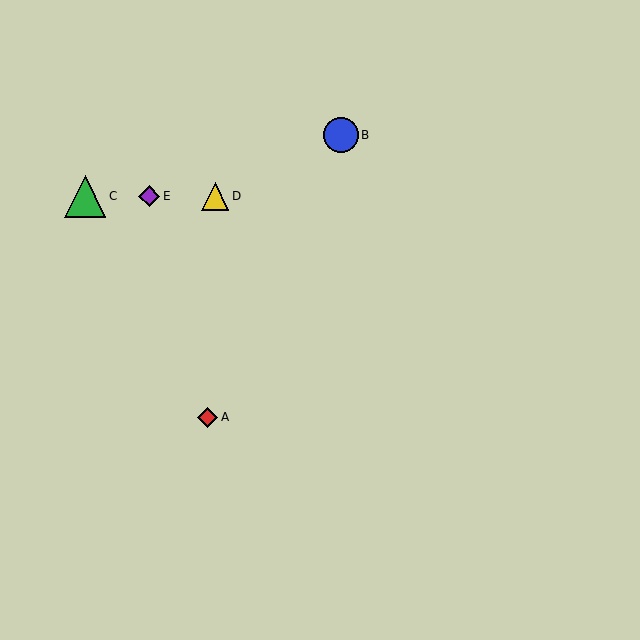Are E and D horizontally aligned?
Yes, both are at y≈196.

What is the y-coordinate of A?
Object A is at y≈417.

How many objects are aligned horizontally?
3 objects (C, D, E) are aligned horizontally.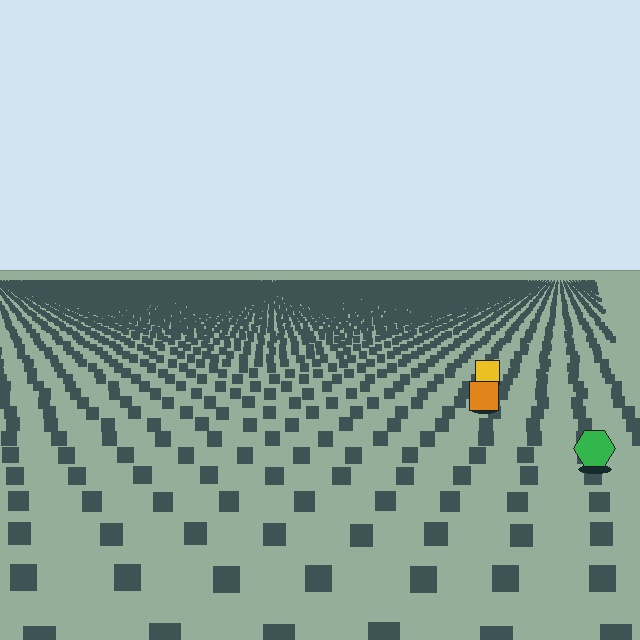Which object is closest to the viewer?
The green hexagon is closest. The texture marks near it are larger and more spread out.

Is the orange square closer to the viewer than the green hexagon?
No. The green hexagon is closer — you can tell from the texture gradient: the ground texture is coarser near it.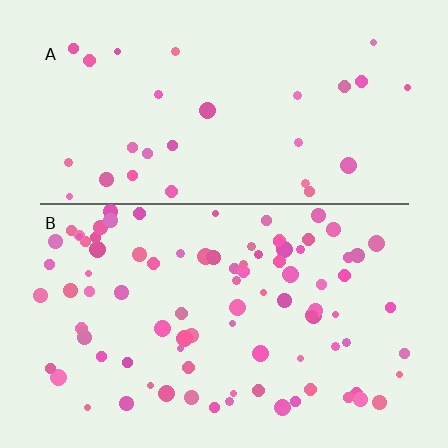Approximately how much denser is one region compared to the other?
Approximately 3.1× — region B over region A.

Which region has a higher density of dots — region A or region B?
B (the bottom).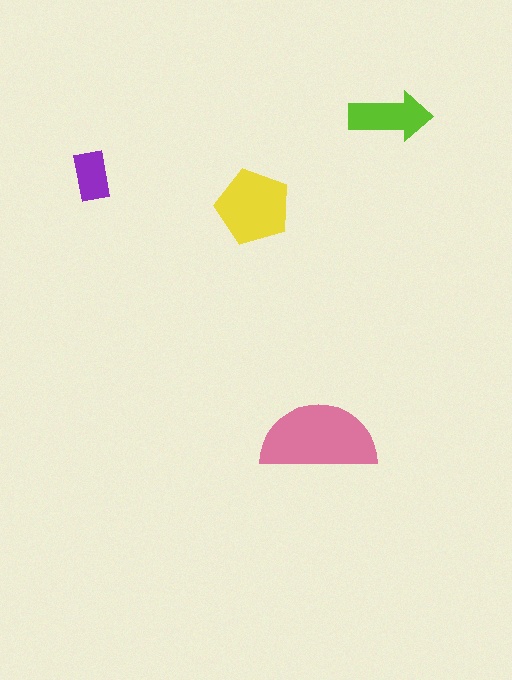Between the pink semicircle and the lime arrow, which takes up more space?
The pink semicircle.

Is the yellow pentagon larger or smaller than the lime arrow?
Larger.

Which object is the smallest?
The purple rectangle.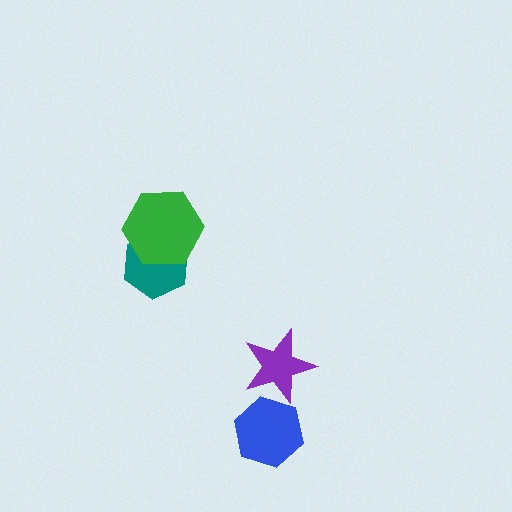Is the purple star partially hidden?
No, no other shape covers it.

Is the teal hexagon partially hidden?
Yes, it is partially covered by another shape.